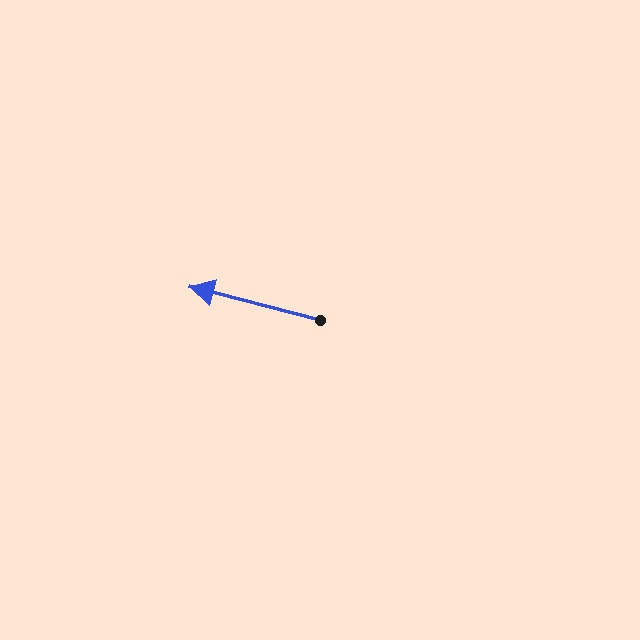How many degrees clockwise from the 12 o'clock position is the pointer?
Approximately 284 degrees.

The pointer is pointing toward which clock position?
Roughly 9 o'clock.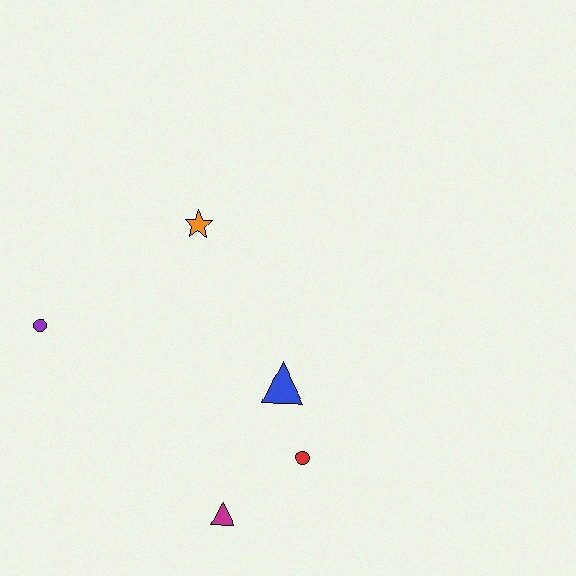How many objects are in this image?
There are 5 objects.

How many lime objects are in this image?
There are no lime objects.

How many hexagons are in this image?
There are no hexagons.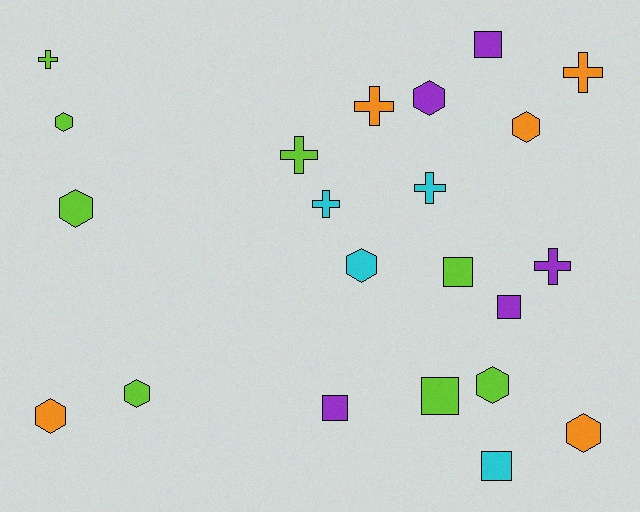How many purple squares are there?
There are 3 purple squares.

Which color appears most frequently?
Lime, with 8 objects.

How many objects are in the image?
There are 22 objects.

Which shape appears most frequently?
Hexagon, with 9 objects.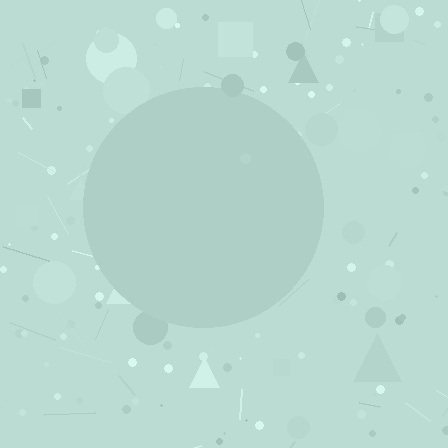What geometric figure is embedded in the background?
A circle is embedded in the background.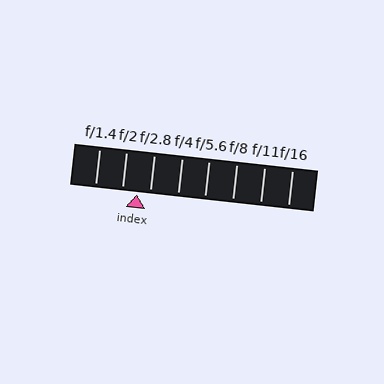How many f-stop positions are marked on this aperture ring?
There are 8 f-stop positions marked.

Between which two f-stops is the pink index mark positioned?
The index mark is between f/2 and f/2.8.